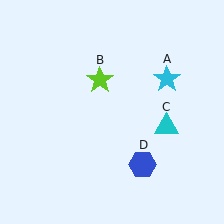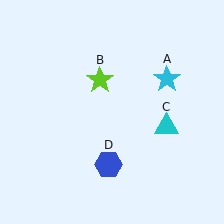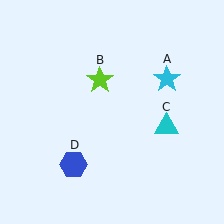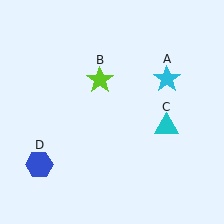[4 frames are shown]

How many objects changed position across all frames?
1 object changed position: blue hexagon (object D).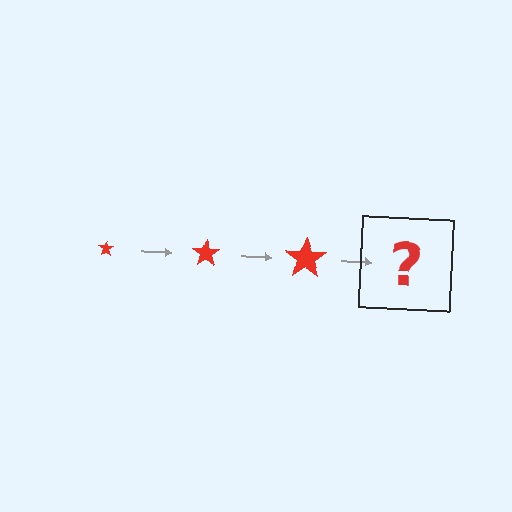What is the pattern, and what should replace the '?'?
The pattern is that the star gets progressively larger each step. The '?' should be a red star, larger than the previous one.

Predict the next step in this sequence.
The next step is a red star, larger than the previous one.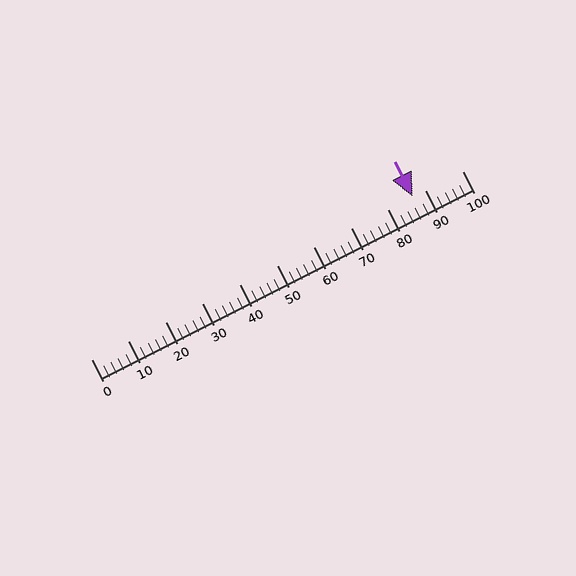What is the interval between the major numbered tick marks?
The major tick marks are spaced 10 units apart.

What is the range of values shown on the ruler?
The ruler shows values from 0 to 100.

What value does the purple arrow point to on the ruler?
The purple arrow points to approximately 87.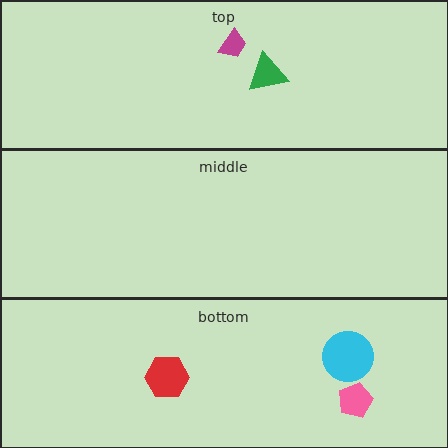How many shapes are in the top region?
2.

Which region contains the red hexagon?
The bottom region.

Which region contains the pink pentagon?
The bottom region.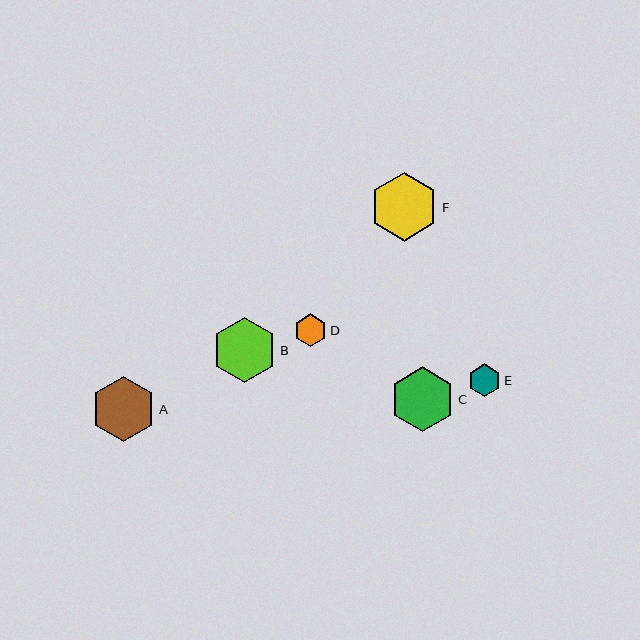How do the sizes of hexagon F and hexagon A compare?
Hexagon F and hexagon A are approximately the same size.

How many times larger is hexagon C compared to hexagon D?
Hexagon C is approximately 2.0 times the size of hexagon D.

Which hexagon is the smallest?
Hexagon E is the smallest with a size of approximately 33 pixels.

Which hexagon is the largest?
Hexagon F is the largest with a size of approximately 69 pixels.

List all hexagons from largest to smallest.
From largest to smallest: F, B, C, A, D, E.